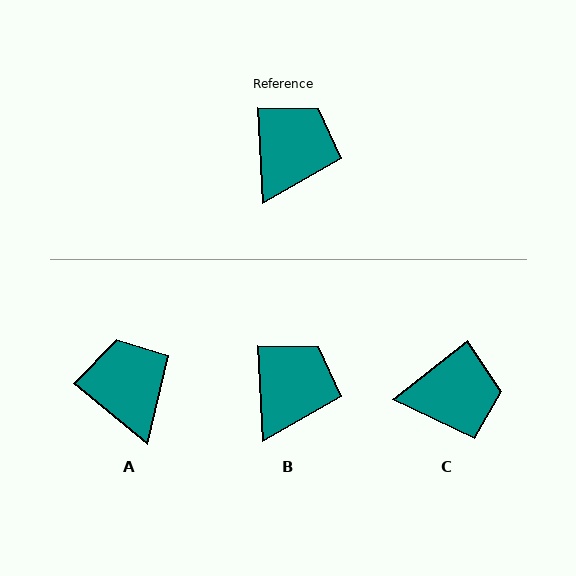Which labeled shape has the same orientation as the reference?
B.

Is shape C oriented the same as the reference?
No, it is off by about 55 degrees.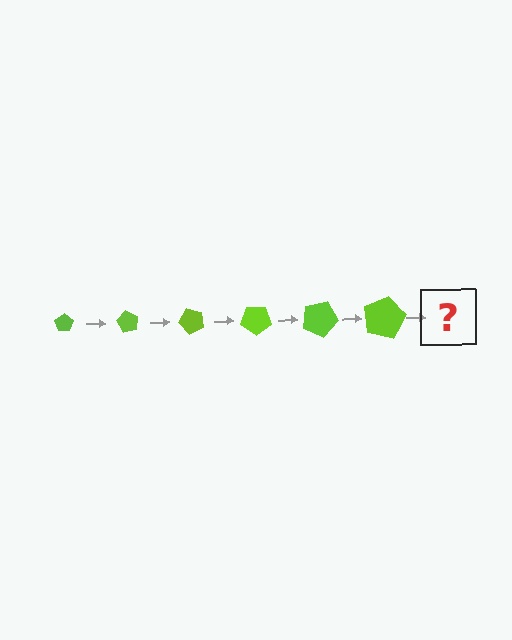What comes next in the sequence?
The next element should be a pentagon, larger than the previous one and rotated 360 degrees from the start.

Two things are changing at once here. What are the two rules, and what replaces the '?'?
The two rules are that the pentagon grows larger each step and it rotates 60 degrees each step. The '?' should be a pentagon, larger than the previous one and rotated 360 degrees from the start.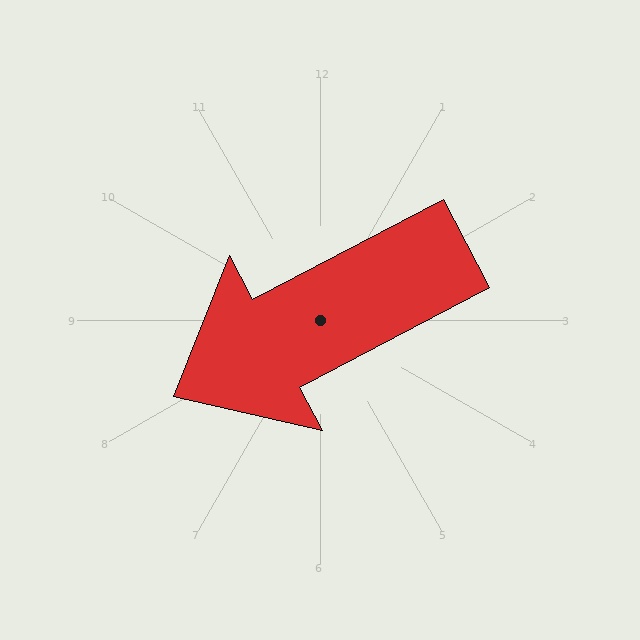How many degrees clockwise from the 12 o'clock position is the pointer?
Approximately 242 degrees.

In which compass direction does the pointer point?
Southwest.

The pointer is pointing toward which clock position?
Roughly 8 o'clock.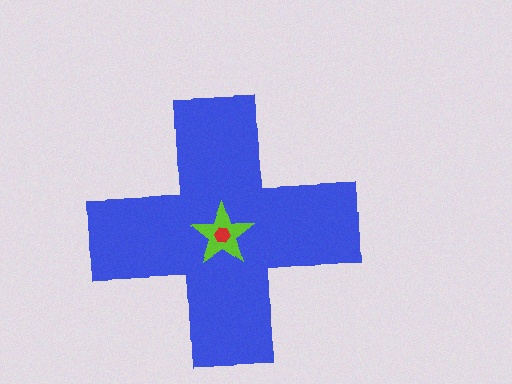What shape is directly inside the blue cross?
The lime star.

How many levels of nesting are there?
3.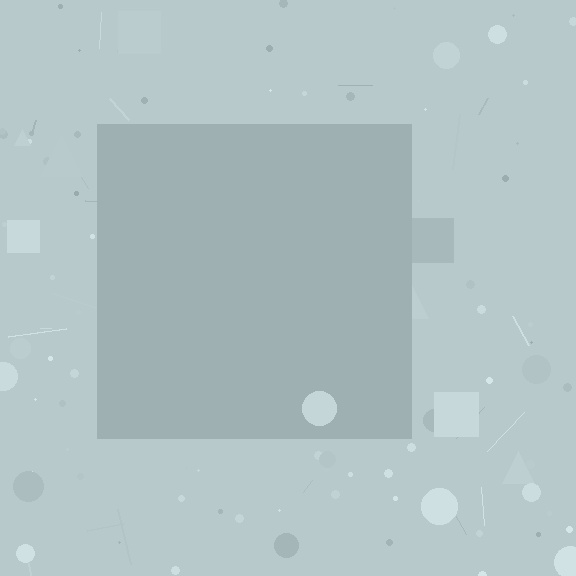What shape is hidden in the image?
A square is hidden in the image.